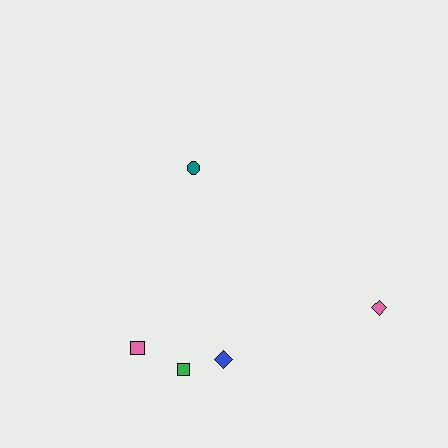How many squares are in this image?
There are 2 squares.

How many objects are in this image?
There are 5 objects.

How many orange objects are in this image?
There are no orange objects.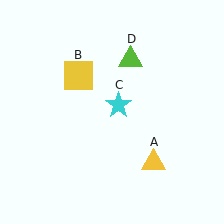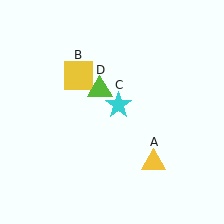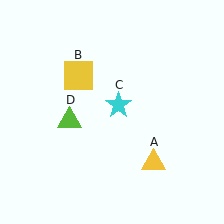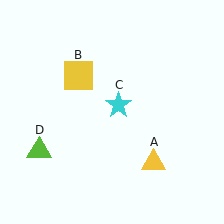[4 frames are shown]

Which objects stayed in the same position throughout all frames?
Yellow triangle (object A) and yellow square (object B) and cyan star (object C) remained stationary.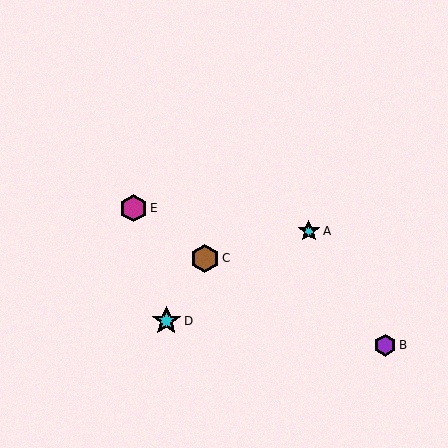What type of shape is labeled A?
Shape A is a cyan star.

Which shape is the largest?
The cyan star (labeled D) is the largest.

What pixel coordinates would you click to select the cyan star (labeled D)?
Click at (166, 321) to select the cyan star D.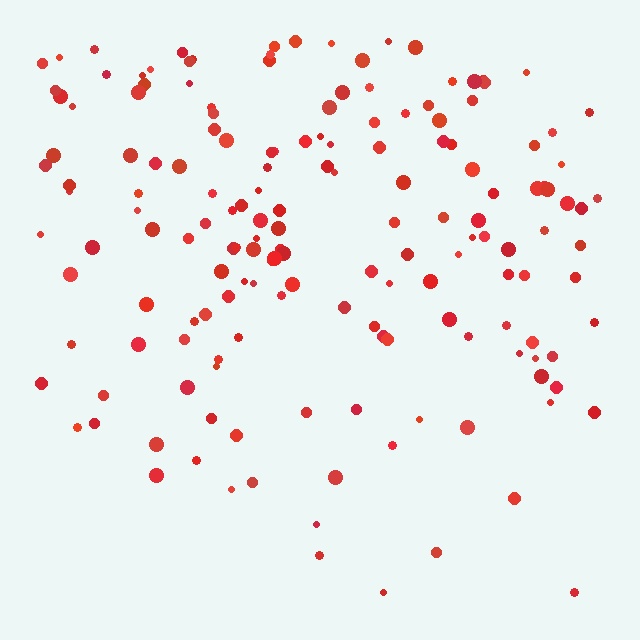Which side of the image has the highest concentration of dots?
The top.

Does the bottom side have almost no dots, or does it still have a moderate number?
Still a moderate number, just noticeably fewer than the top.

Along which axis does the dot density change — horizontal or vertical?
Vertical.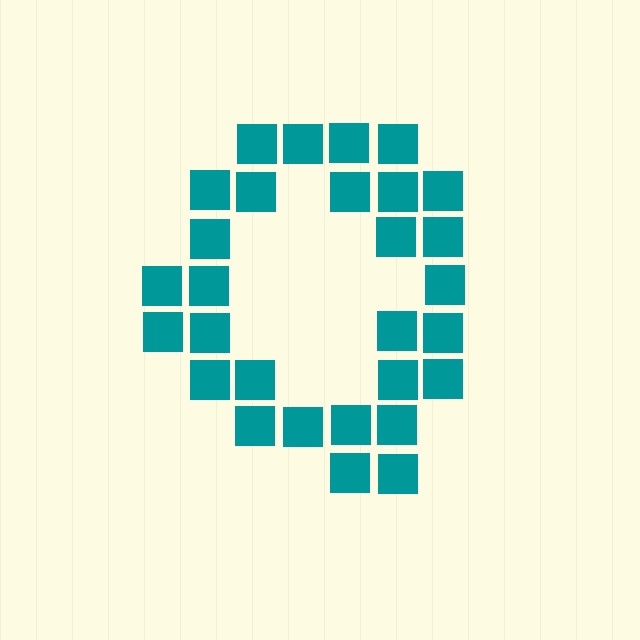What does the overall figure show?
The overall figure shows the letter Q.